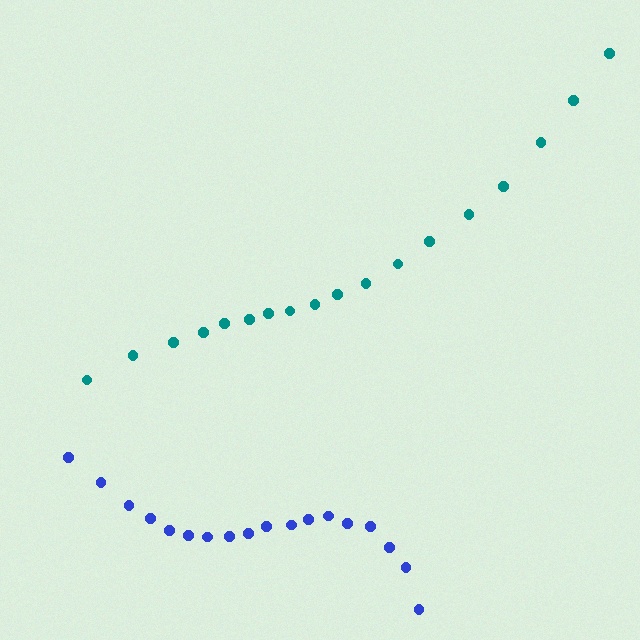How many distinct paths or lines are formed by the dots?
There are 2 distinct paths.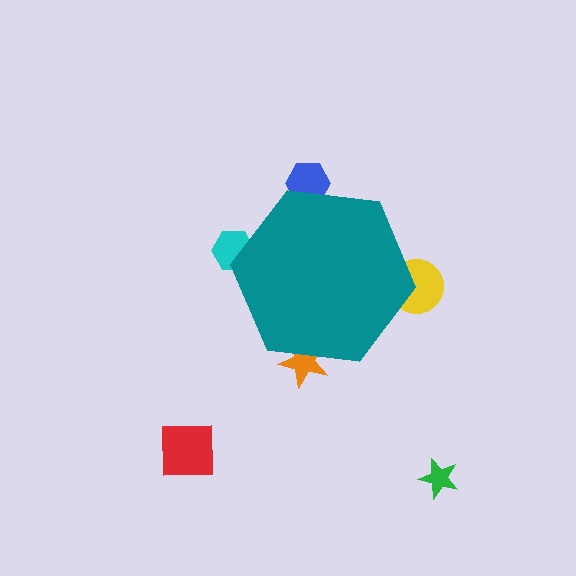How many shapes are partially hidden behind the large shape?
4 shapes are partially hidden.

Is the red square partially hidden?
No, the red square is fully visible.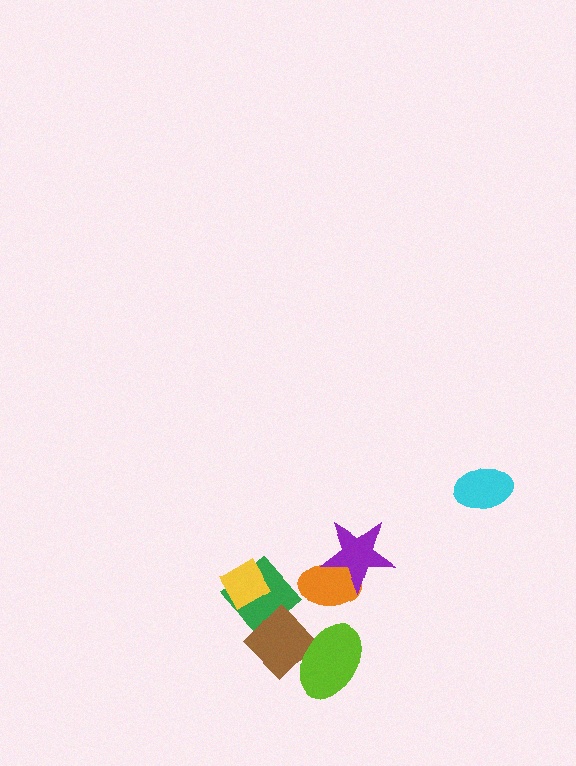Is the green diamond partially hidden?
Yes, it is partially covered by another shape.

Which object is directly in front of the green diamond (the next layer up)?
The yellow diamond is directly in front of the green diamond.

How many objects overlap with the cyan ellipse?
0 objects overlap with the cyan ellipse.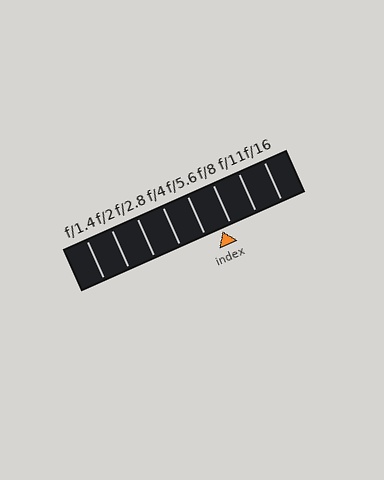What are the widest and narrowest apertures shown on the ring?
The widest aperture shown is f/1.4 and the narrowest is f/16.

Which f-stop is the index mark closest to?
The index mark is closest to f/8.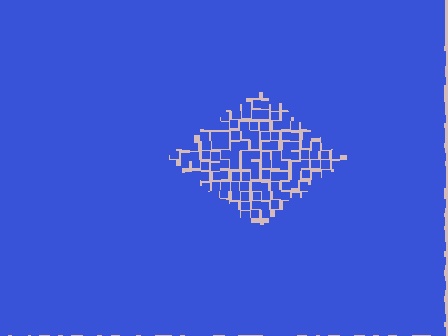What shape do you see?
I see a diamond.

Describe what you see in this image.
The image contains small blue elements arranged at two different densities. A diamond-shaped region is visible where the elements are less densely packed than the surrounding area.